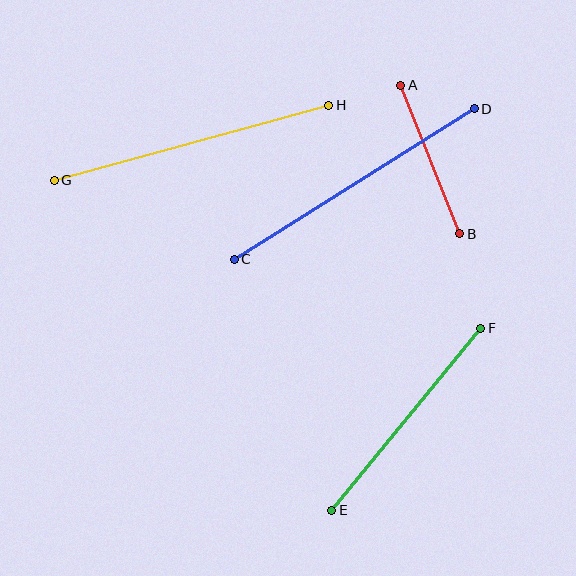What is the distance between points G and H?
The distance is approximately 284 pixels.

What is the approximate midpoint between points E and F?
The midpoint is at approximately (406, 419) pixels.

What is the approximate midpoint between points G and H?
The midpoint is at approximately (192, 143) pixels.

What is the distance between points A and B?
The distance is approximately 160 pixels.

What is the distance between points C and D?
The distance is approximately 283 pixels.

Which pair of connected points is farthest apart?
Points G and H are farthest apart.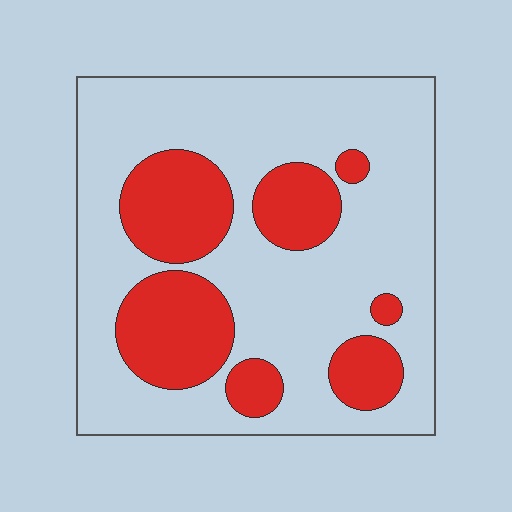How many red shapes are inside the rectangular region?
7.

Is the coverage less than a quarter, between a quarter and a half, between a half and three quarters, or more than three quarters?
Between a quarter and a half.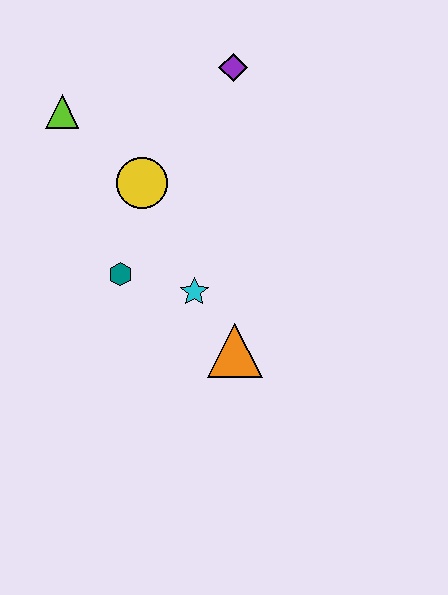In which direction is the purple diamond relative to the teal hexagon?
The purple diamond is above the teal hexagon.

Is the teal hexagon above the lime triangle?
No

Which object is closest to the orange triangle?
The cyan star is closest to the orange triangle.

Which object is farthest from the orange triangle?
The lime triangle is farthest from the orange triangle.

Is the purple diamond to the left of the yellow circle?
No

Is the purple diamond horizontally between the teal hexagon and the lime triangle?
No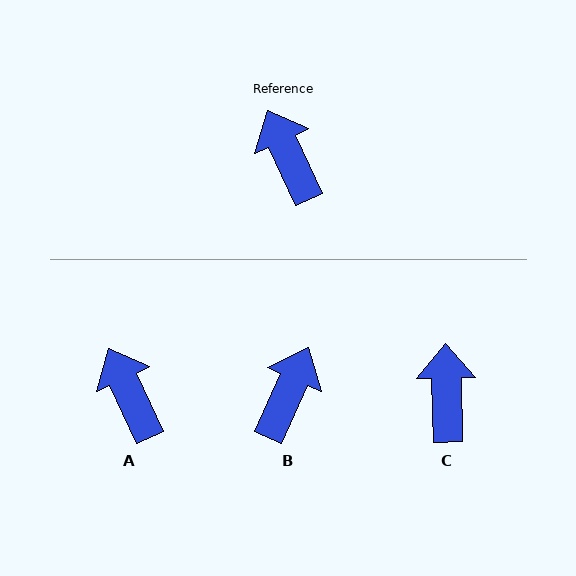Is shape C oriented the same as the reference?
No, it is off by about 23 degrees.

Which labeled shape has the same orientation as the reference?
A.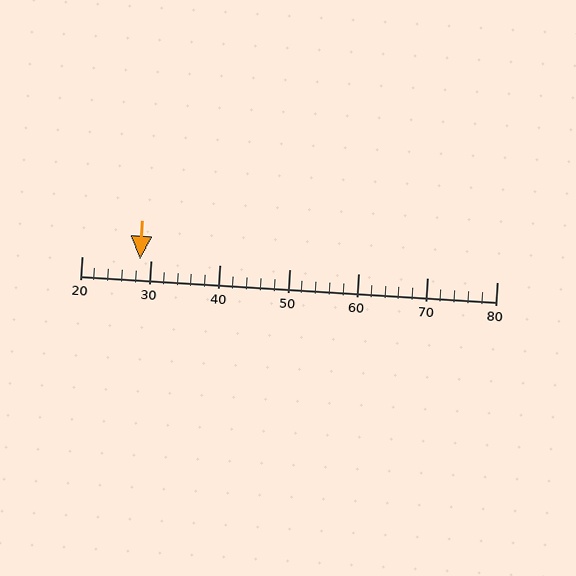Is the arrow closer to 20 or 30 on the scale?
The arrow is closer to 30.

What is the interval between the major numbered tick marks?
The major tick marks are spaced 10 units apart.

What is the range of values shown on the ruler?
The ruler shows values from 20 to 80.